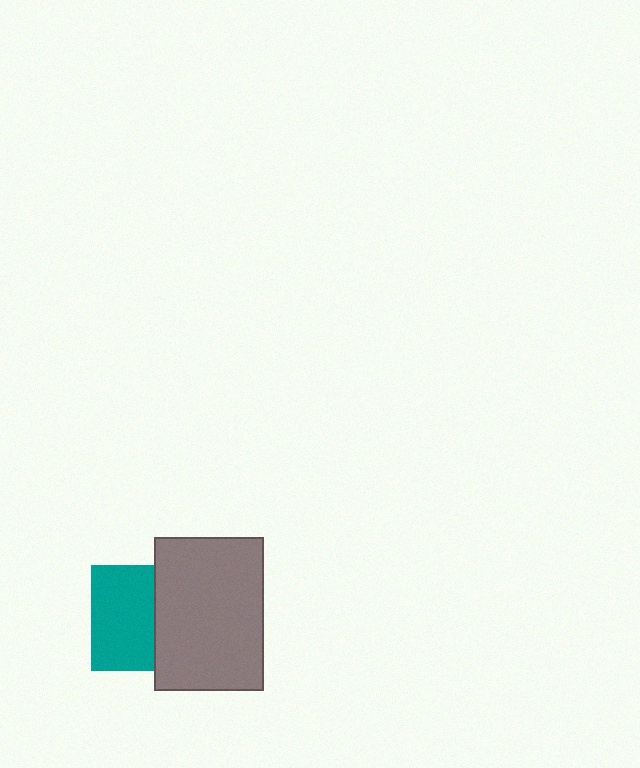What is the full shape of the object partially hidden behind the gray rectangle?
The partially hidden object is a teal square.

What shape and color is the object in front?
The object in front is a gray rectangle.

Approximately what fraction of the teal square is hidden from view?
Roughly 40% of the teal square is hidden behind the gray rectangle.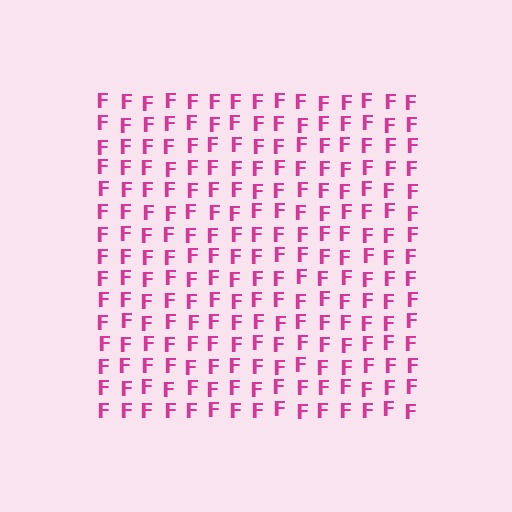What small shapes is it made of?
It is made of small letter F's.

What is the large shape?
The large shape is a square.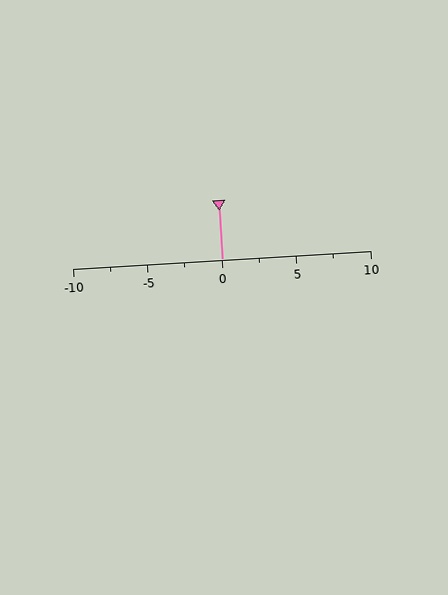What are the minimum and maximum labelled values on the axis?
The axis runs from -10 to 10.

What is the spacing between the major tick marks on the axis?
The major ticks are spaced 5 apart.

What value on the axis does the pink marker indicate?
The marker indicates approximately 0.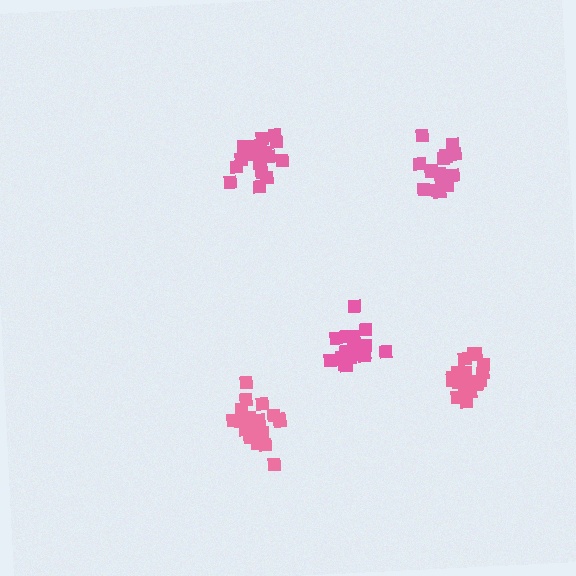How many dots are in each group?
Group 1: 21 dots, Group 2: 21 dots, Group 3: 21 dots, Group 4: 16 dots, Group 5: 19 dots (98 total).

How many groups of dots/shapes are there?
There are 5 groups.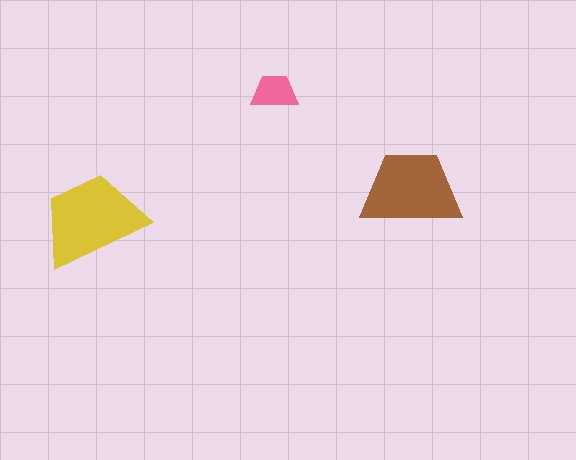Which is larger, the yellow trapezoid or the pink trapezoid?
The yellow one.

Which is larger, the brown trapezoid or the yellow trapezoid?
The yellow one.